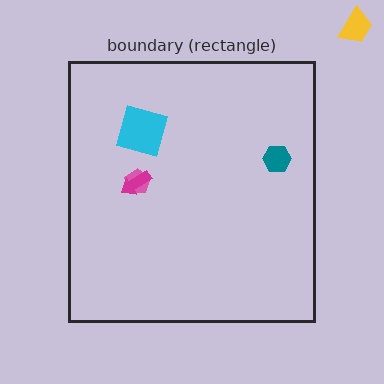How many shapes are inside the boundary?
4 inside, 1 outside.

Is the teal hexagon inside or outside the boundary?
Inside.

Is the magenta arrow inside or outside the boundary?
Inside.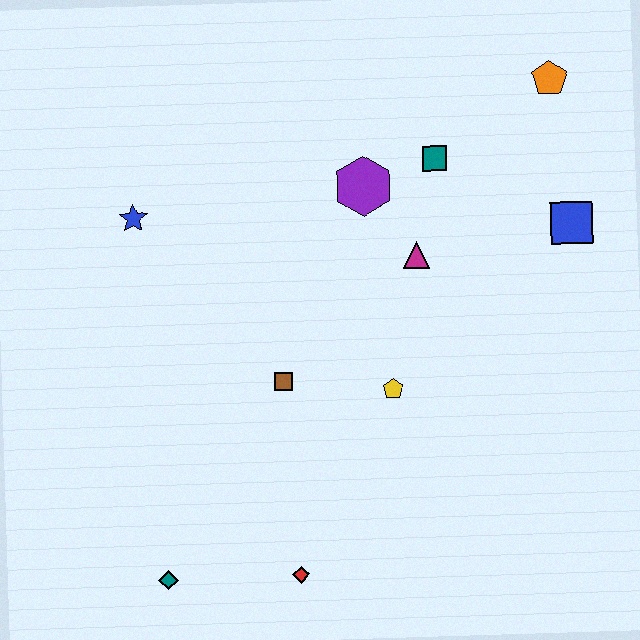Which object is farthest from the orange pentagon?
The teal diamond is farthest from the orange pentagon.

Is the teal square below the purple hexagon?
No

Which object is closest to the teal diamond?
The red diamond is closest to the teal diamond.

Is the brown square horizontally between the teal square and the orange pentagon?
No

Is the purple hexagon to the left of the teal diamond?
No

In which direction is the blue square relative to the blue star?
The blue square is to the right of the blue star.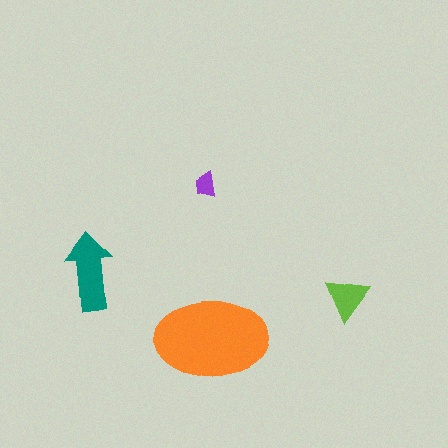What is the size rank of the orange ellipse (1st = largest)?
1st.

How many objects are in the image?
There are 4 objects in the image.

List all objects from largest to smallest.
The orange ellipse, the teal arrow, the lime triangle, the purple trapezoid.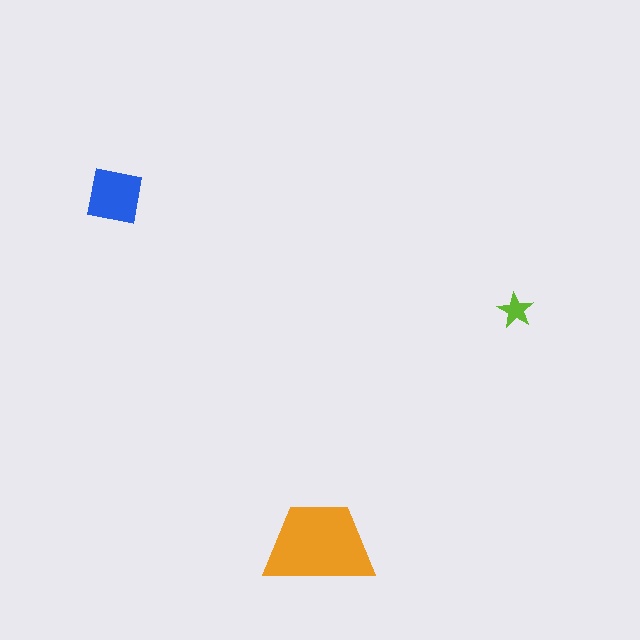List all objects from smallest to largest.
The lime star, the blue square, the orange trapezoid.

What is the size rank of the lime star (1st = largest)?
3rd.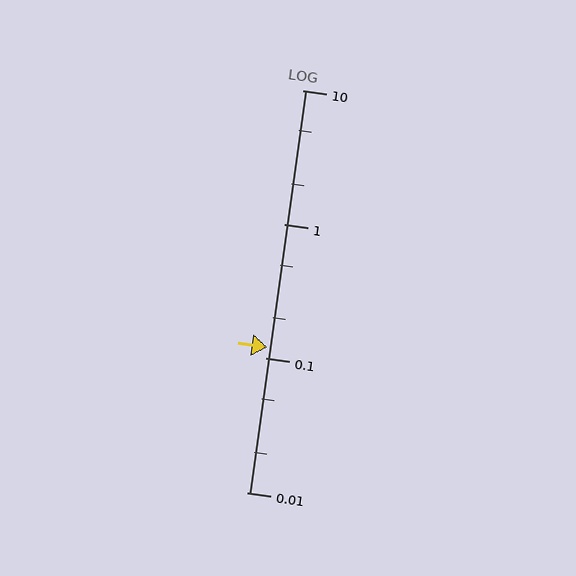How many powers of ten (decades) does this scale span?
The scale spans 3 decades, from 0.01 to 10.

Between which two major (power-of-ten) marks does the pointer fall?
The pointer is between 0.1 and 1.